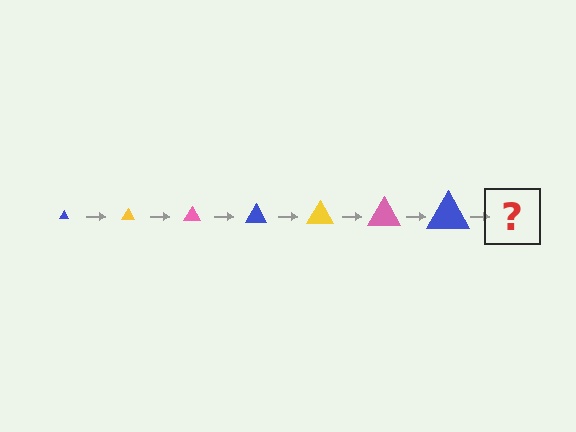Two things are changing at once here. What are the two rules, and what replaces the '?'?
The two rules are that the triangle grows larger each step and the color cycles through blue, yellow, and pink. The '?' should be a yellow triangle, larger than the previous one.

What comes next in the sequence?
The next element should be a yellow triangle, larger than the previous one.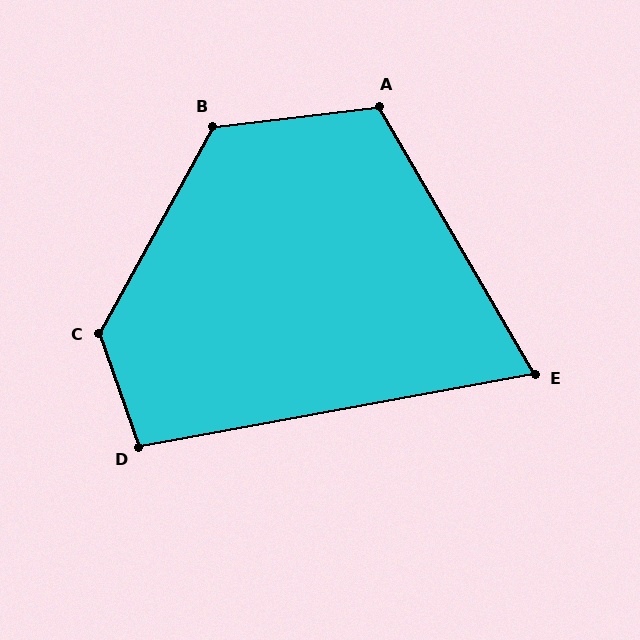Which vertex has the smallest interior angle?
E, at approximately 70 degrees.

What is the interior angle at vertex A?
Approximately 113 degrees (obtuse).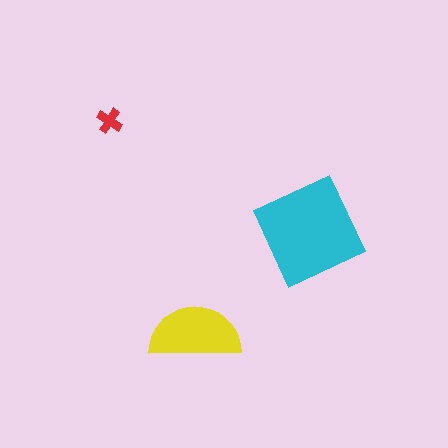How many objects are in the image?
There are 3 objects in the image.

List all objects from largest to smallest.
The cyan square, the yellow semicircle, the red cross.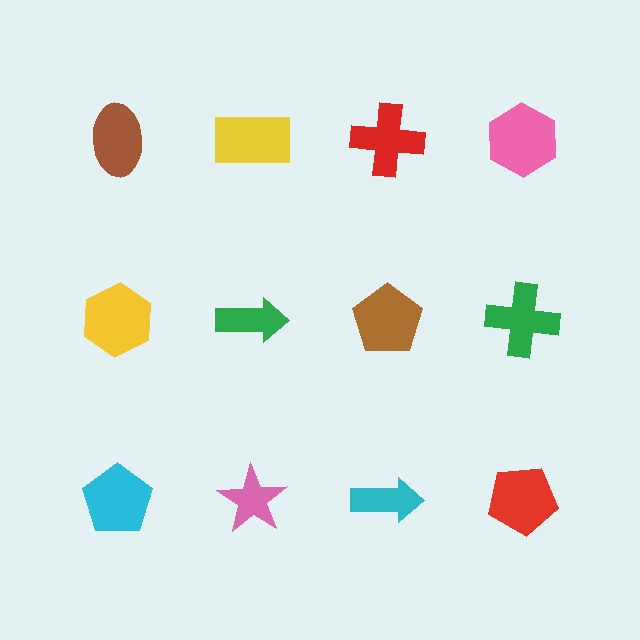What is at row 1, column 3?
A red cross.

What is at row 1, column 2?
A yellow rectangle.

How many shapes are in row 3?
4 shapes.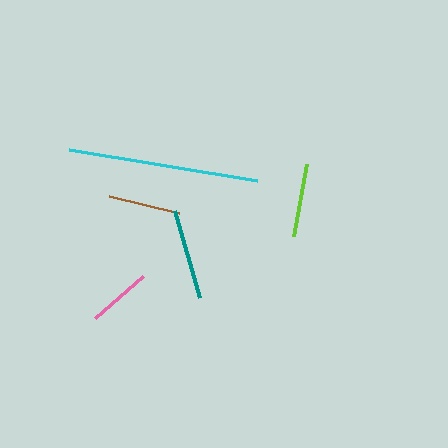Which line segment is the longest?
The cyan line is the longest at approximately 190 pixels.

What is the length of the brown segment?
The brown segment is approximately 72 pixels long.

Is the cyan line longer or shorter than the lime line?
The cyan line is longer than the lime line.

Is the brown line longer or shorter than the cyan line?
The cyan line is longer than the brown line.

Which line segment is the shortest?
The pink line is the shortest at approximately 63 pixels.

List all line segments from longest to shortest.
From longest to shortest: cyan, teal, lime, brown, pink.